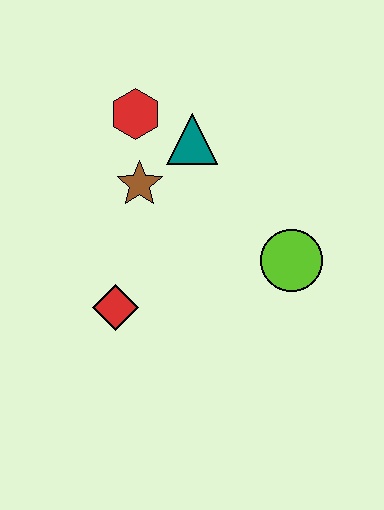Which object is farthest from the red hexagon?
The lime circle is farthest from the red hexagon.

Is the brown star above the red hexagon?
No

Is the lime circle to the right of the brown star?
Yes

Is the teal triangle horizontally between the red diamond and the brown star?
No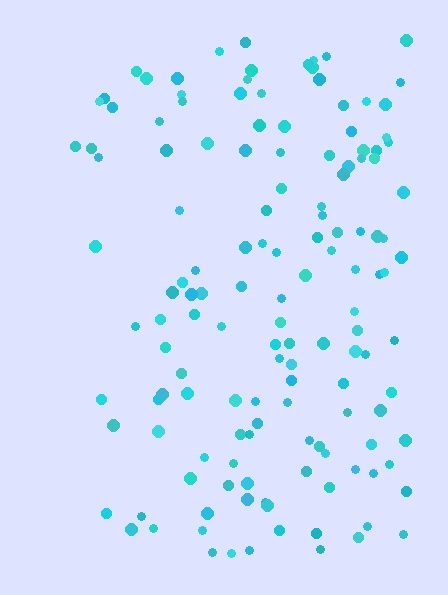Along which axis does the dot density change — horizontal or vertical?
Horizontal.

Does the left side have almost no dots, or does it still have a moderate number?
Still a moderate number, just noticeably fewer than the right.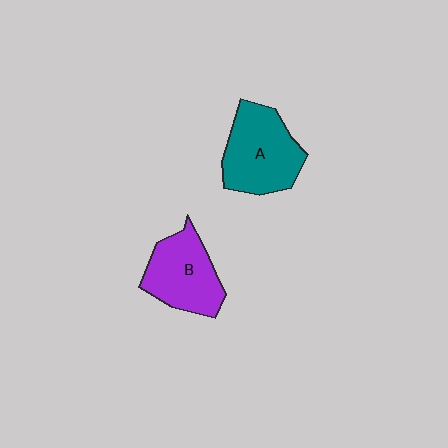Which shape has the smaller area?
Shape B (purple).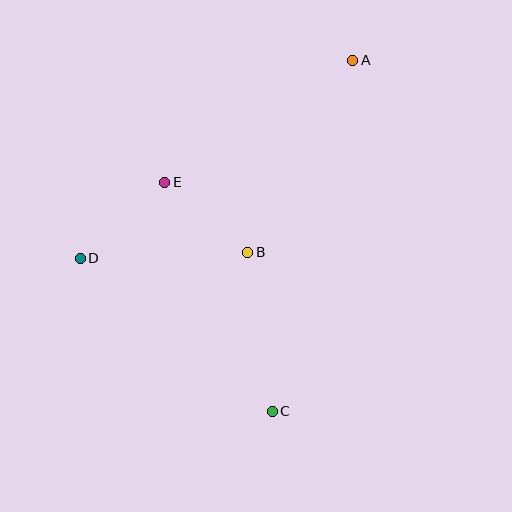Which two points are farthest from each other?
Points A and C are farthest from each other.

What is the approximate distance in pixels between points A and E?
The distance between A and E is approximately 224 pixels.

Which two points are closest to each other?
Points B and E are closest to each other.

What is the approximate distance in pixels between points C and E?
The distance between C and E is approximately 253 pixels.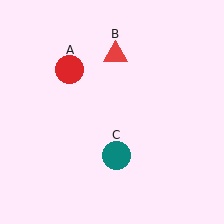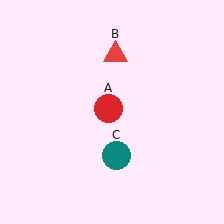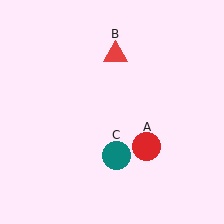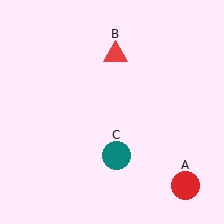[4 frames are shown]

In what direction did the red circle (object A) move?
The red circle (object A) moved down and to the right.